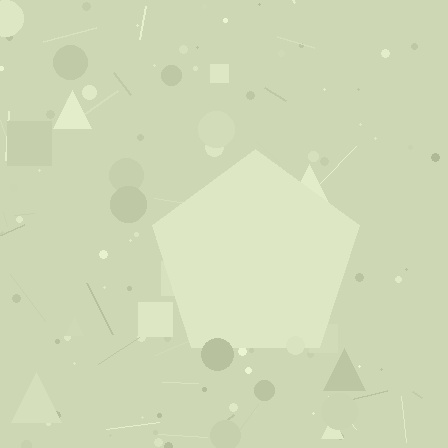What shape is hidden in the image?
A pentagon is hidden in the image.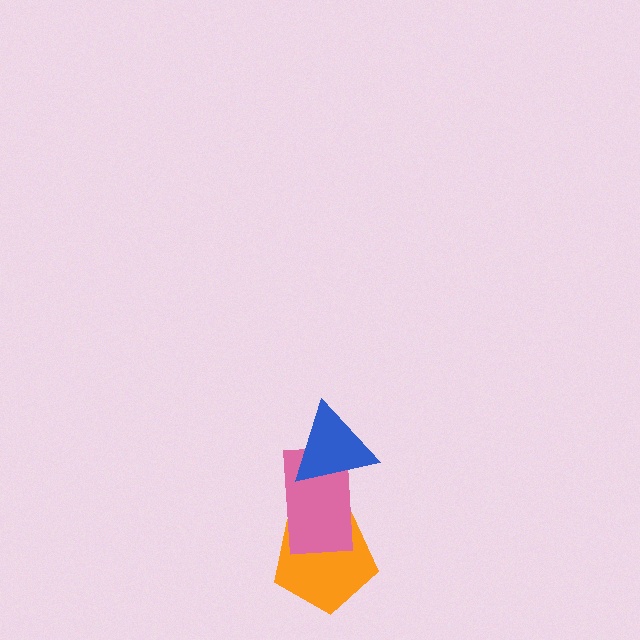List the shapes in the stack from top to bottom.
From top to bottom: the blue triangle, the pink rectangle, the orange pentagon.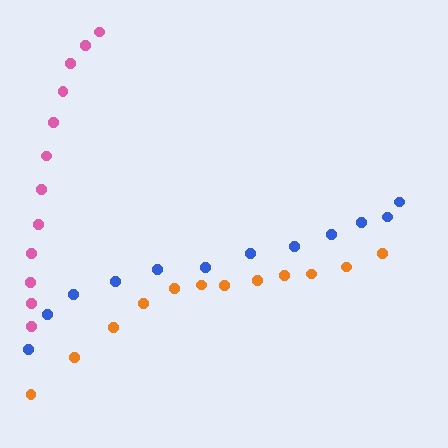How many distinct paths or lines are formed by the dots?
There are 3 distinct paths.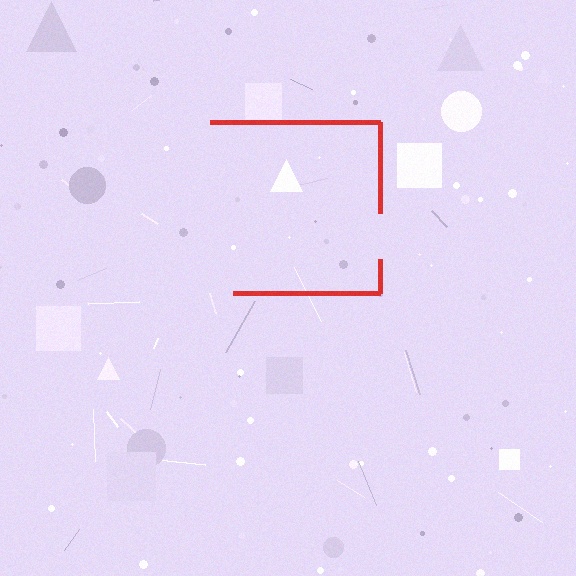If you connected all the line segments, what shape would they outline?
They would outline a square.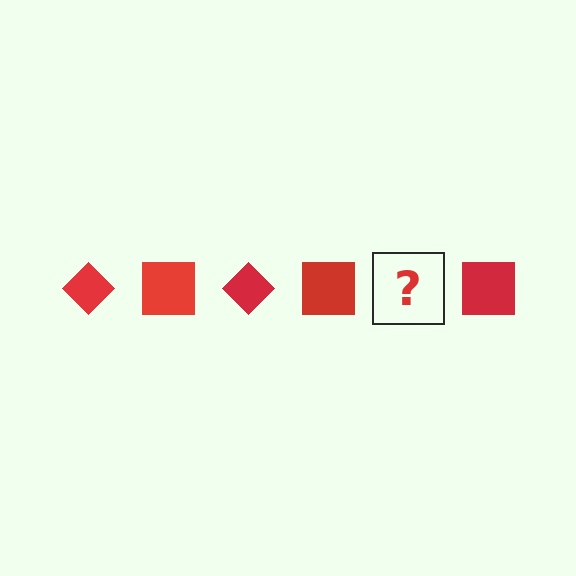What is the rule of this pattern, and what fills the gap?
The rule is that the pattern cycles through diamond, square shapes in red. The gap should be filled with a red diamond.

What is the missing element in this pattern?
The missing element is a red diamond.